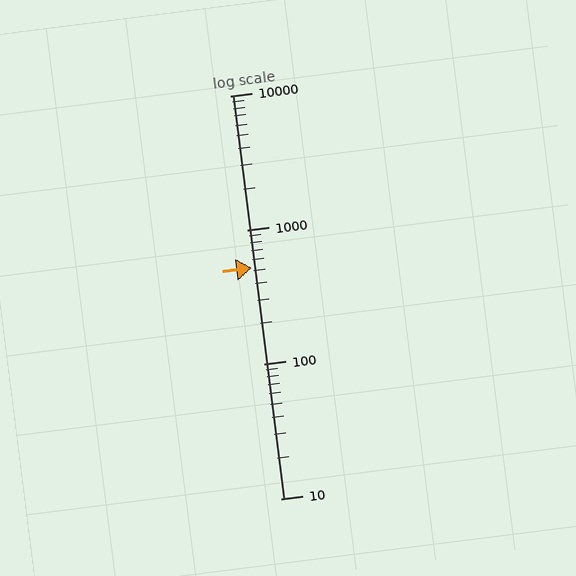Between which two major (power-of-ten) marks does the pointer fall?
The pointer is between 100 and 1000.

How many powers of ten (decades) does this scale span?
The scale spans 3 decades, from 10 to 10000.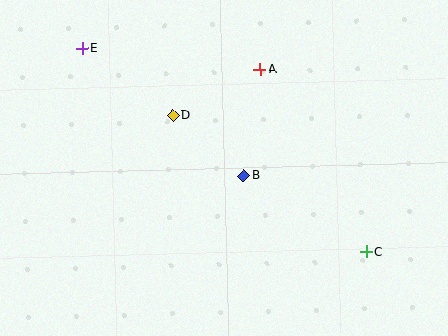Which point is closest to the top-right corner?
Point A is closest to the top-right corner.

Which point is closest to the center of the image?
Point B at (244, 176) is closest to the center.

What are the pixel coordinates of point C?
Point C is at (366, 252).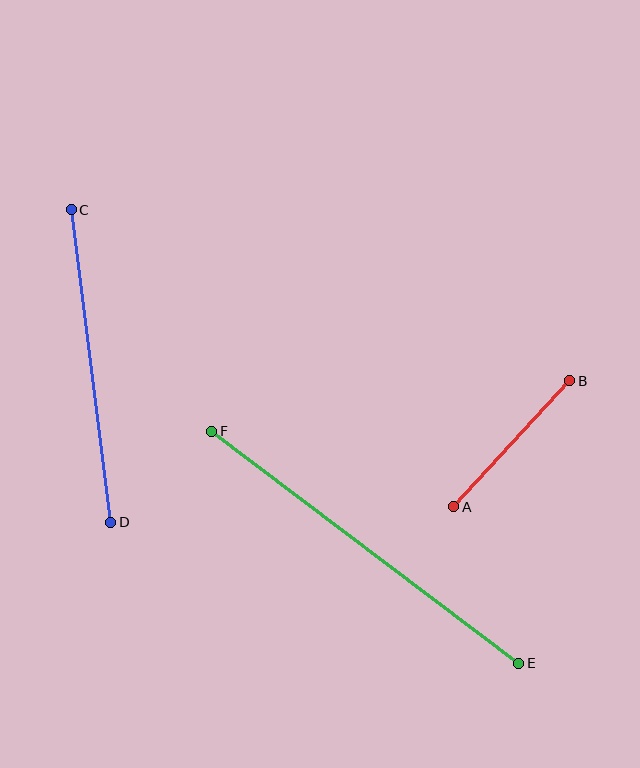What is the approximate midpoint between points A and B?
The midpoint is at approximately (512, 444) pixels.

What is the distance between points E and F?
The distance is approximately 385 pixels.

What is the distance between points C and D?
The distance is approximately 315 pixels.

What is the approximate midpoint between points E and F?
The midpoint is at approximately (365, 547) pixels.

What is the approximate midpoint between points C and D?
The midpoint is at approximately (91, 366) pixels.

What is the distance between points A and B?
The distance is approximately 171 pixels.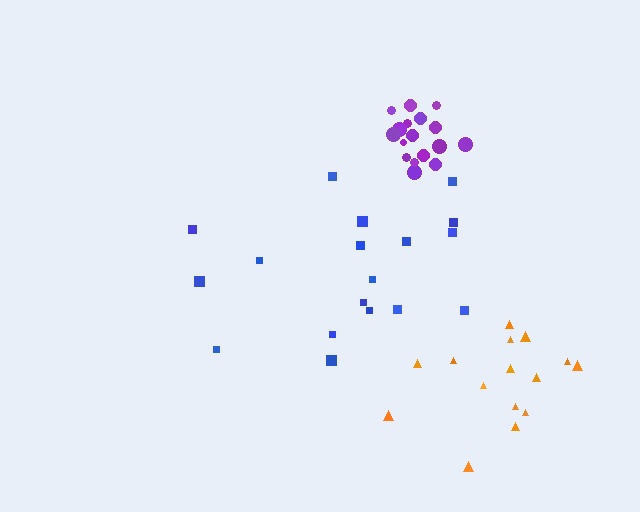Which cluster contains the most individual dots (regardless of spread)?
Blue (18).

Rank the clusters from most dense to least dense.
purple, orange, blue.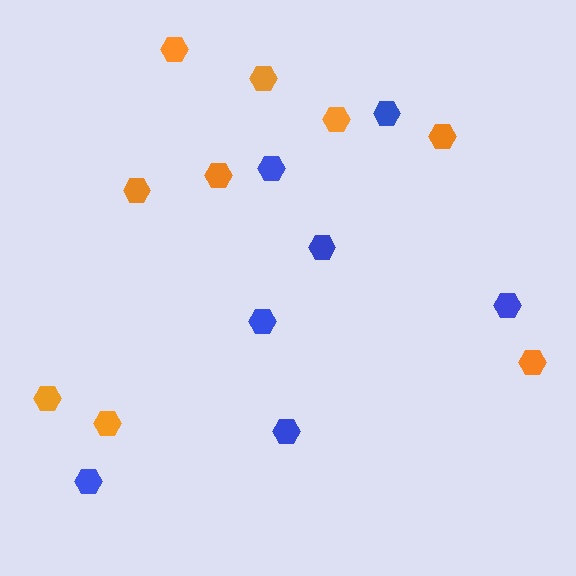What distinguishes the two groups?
There are 2 groups: one group of blue hexagons (7) and one group of orange hexagons (9).